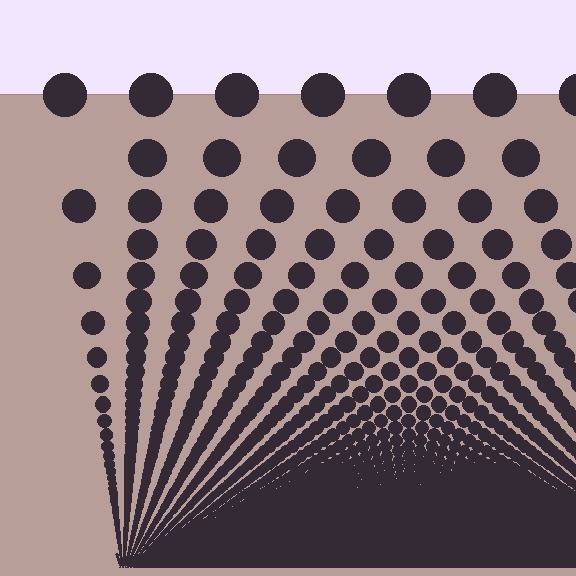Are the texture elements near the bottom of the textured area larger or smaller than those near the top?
Smaller. The gradient is inverted — elements near the bottom are smaller and denser.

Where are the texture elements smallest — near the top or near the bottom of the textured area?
Near the bottom.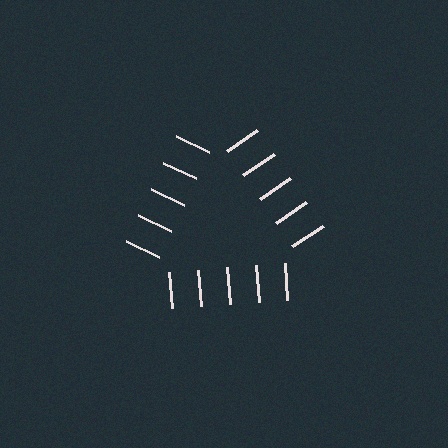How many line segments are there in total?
15 — 5 along each of the 3 edges.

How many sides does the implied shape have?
3 sides — the line-ends trace a triangle.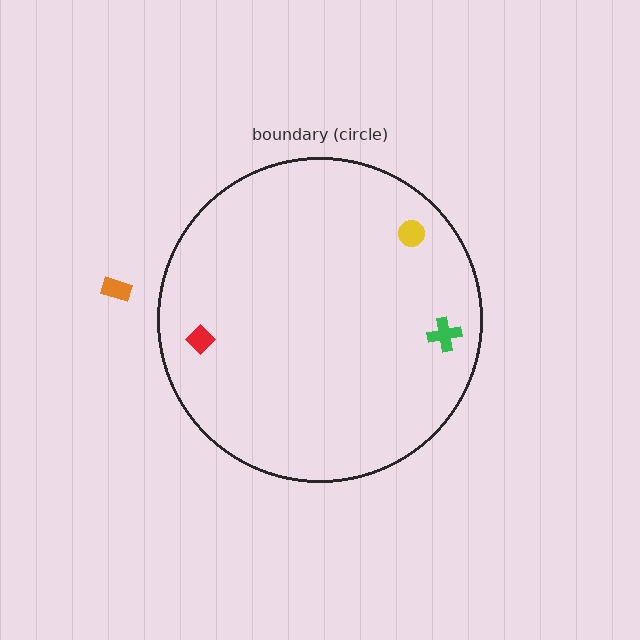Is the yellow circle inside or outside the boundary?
Inside.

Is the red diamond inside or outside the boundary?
Inside.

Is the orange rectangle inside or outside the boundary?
Outside.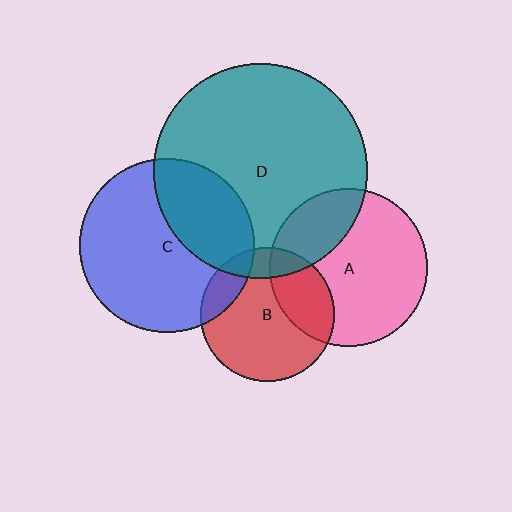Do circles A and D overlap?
Yes.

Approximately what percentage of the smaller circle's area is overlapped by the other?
Approximately 25%.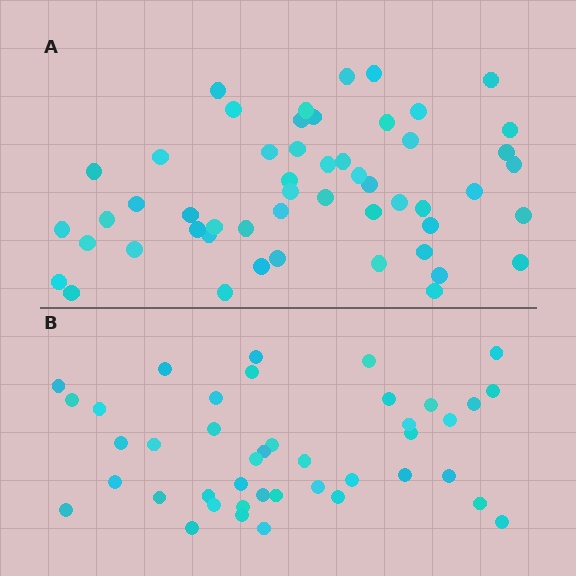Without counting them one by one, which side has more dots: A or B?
Region A (the top region) has more dots.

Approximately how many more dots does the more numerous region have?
Region A has roughly 10 or so more dots than region B.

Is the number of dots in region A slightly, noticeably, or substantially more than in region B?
Region A has only slightly more — the two regions are fairly close. The ratio is roughly 1.2 to 1.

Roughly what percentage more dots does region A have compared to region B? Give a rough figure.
About 25% more.